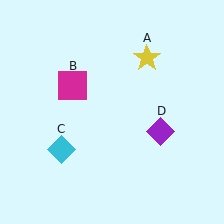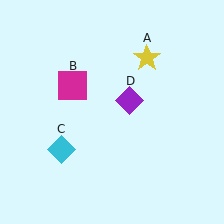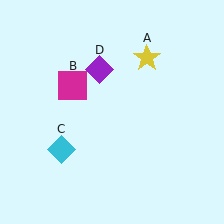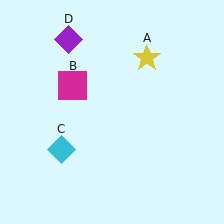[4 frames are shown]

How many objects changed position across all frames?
1 object changed position: purple diamond (object D).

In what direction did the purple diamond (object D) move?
The purple diamond (object D) moved up and to the left.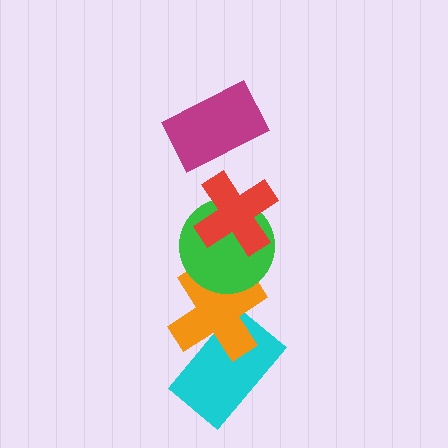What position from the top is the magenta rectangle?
The magenta rectangle is 1st from the top.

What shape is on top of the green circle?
The red cross is on top of the green circle.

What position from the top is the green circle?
The green circle is 3rd from the top.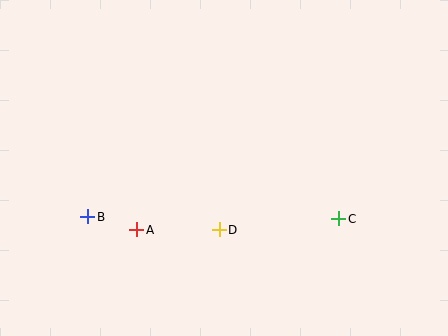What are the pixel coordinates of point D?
Point D is at (219, 230).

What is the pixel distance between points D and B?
The distance between D and B is 132 pixels.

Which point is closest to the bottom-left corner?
Point B is closest to the bottom-left corner.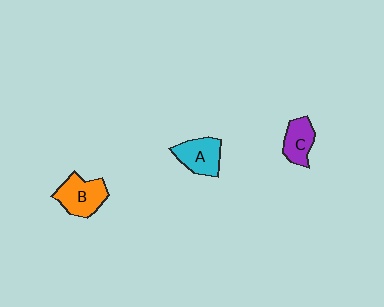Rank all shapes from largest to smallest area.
From largest to smallest: B (orange), A (cyan), C (purple).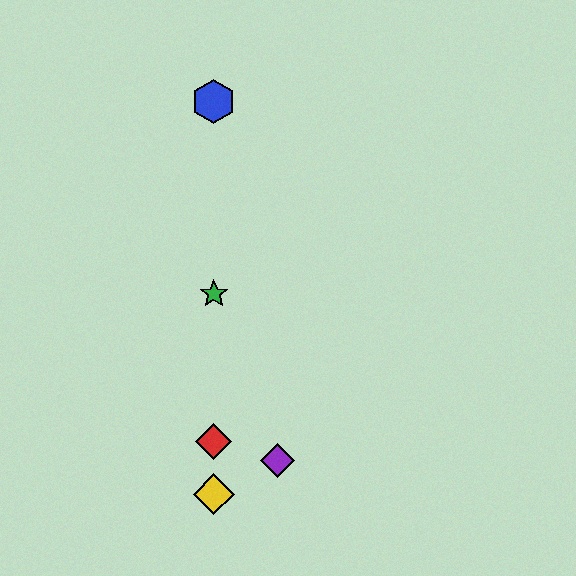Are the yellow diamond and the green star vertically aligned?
Yes, both are at x≈214.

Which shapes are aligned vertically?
The red diamond, the blue hexagon, the green star, the yellow diamond are aligned vertically.